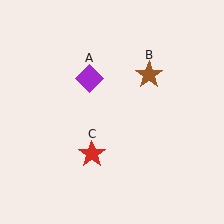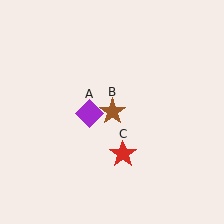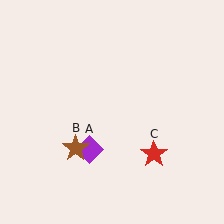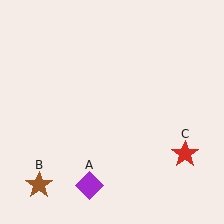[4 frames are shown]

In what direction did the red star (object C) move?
The red star (object C) moved right.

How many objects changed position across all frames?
3 objects changed position: purple diamond (object A), brown star (object B), red star (object C).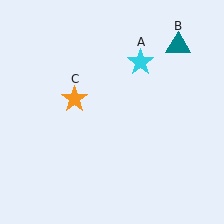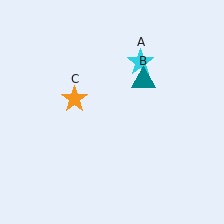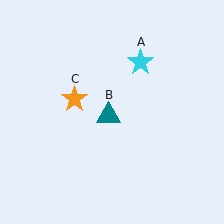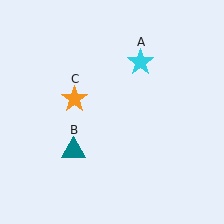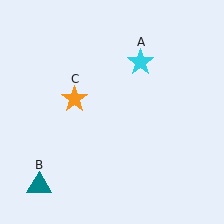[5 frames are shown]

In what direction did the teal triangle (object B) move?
The teal triangle (object B) moved down and to the left.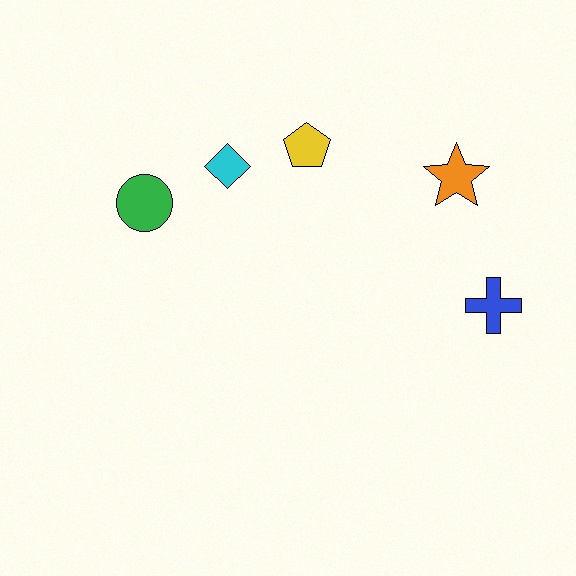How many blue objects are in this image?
There is 1 blue object.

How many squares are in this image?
There are no squares.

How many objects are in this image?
There are 5 objects.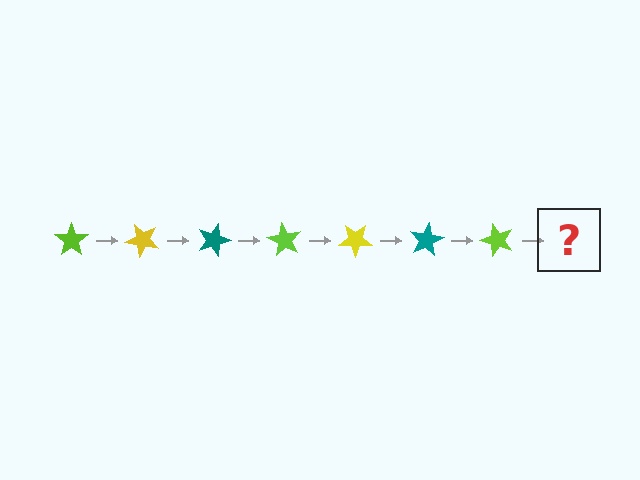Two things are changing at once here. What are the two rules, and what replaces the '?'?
The two rules are that it rotates 45 degrees each step and the color cycles through lime, yellow, and teal. The '?' should be a yellow star, rotated 315 degrees from the start.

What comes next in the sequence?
The next element should be a yellow star, rotated 315 degrees from the start.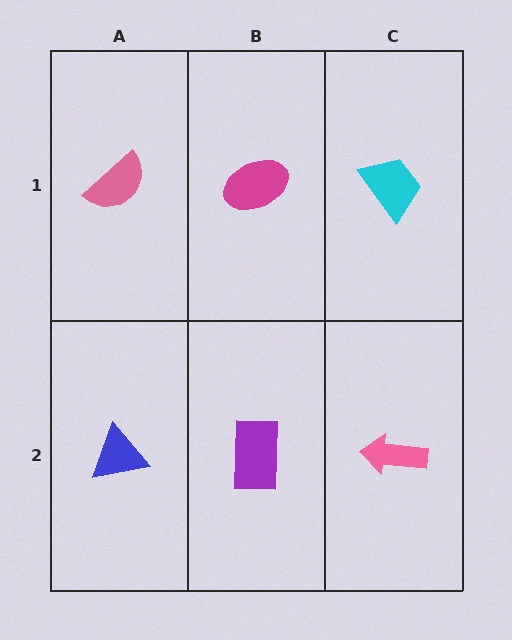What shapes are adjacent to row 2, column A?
A pink semicircle (row 1, column A), a purple rectangle (row 2, column B).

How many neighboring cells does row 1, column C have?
2.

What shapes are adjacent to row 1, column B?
A purple rectangle (row 2, column B), a pink semicircle (row 1, column A), a cyan trapezoid (row 1, column C).